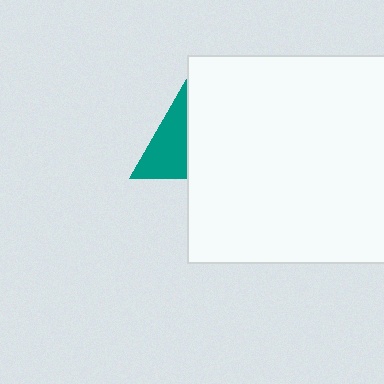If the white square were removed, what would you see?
You would see the complete teal triangle.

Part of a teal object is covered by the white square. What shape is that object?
It is a triangle.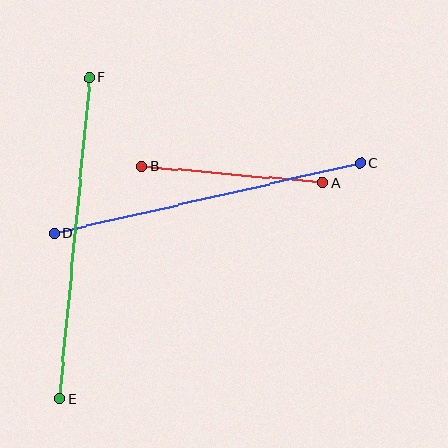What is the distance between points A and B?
The distance is approximately 181 pixels.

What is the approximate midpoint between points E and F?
The midpoint is at approximately (75, 238) pixels.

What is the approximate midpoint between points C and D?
The midpoint is at approximately (207, 198) pixels.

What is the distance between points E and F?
The distance is approximately 322 pixels.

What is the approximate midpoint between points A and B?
The midpoint is at approximately (232, 175) pixels.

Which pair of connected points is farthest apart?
Points E and F are farthest apart.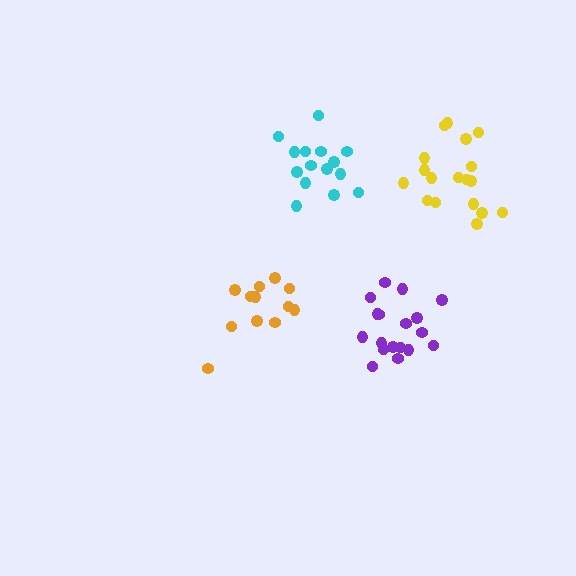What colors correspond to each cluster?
The clusters are colored: orange, purple, cyan, yellow.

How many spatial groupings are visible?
There are 4 spatial groupings.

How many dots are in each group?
Group 1: 12 dots, Group 2: 18 dots, Group 3: 15 dots, Group 4: 18 dots (63 total).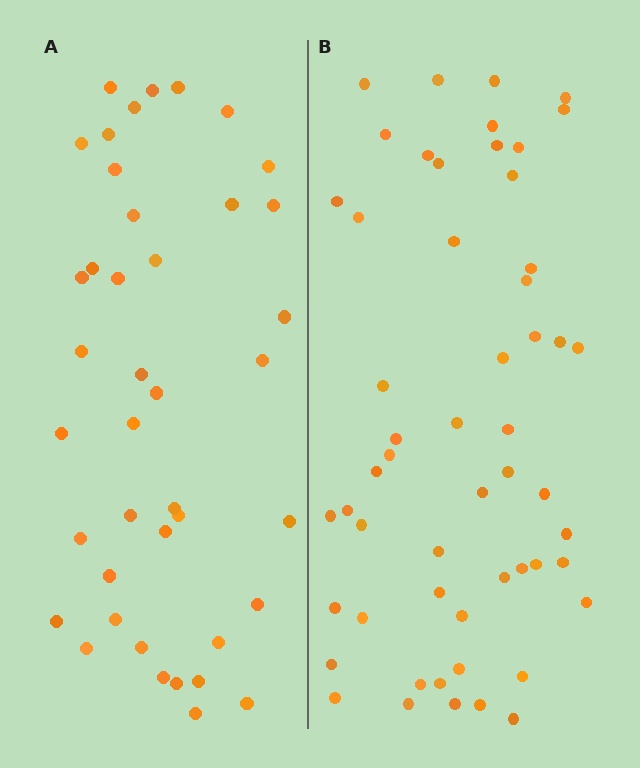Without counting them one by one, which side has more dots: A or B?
Region B (the right region) has more dots.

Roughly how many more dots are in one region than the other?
Region B has approximately 15 more dots than region A.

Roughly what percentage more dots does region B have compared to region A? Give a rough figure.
About 30% more.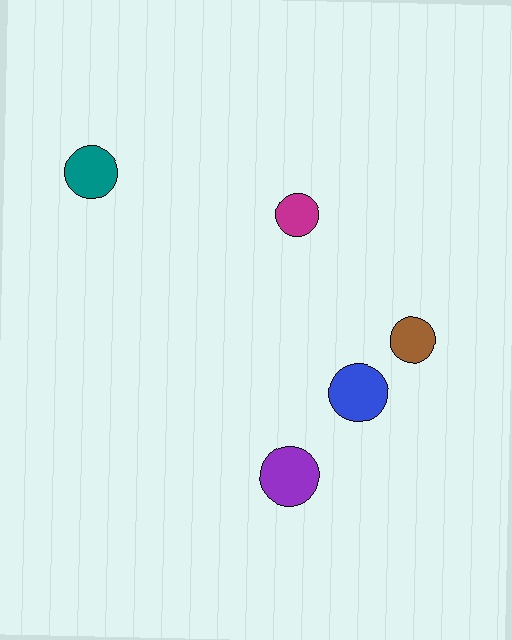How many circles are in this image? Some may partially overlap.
There are 5 circles.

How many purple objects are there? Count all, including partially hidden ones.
There is 1 purple object.